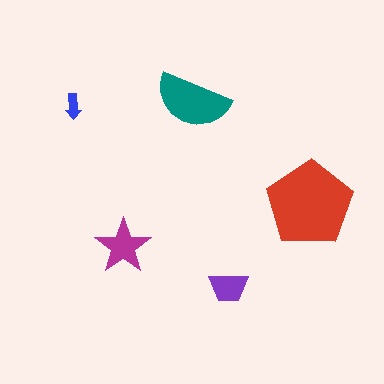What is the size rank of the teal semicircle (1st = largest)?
2nd.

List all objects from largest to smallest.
The red pentagon, the teal semicircle, the magenta star, the purple trapezoid, the blue arrow.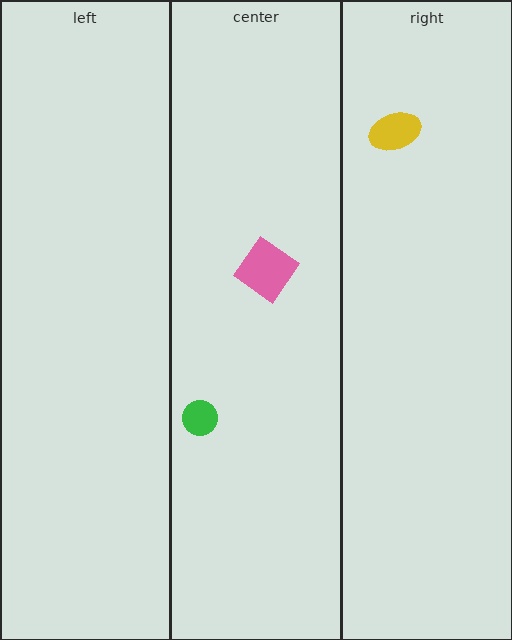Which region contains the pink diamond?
The center region.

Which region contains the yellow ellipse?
The right region.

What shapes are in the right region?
The yellow ellipse.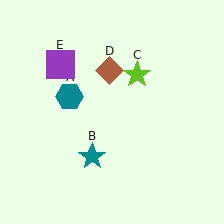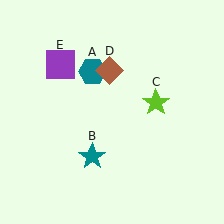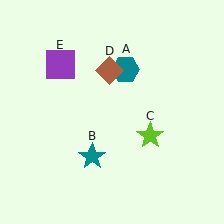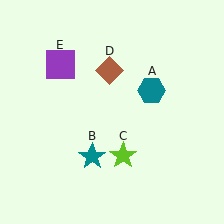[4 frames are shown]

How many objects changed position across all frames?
2 objects changed position: teal hexagon (object A), lime star (object C).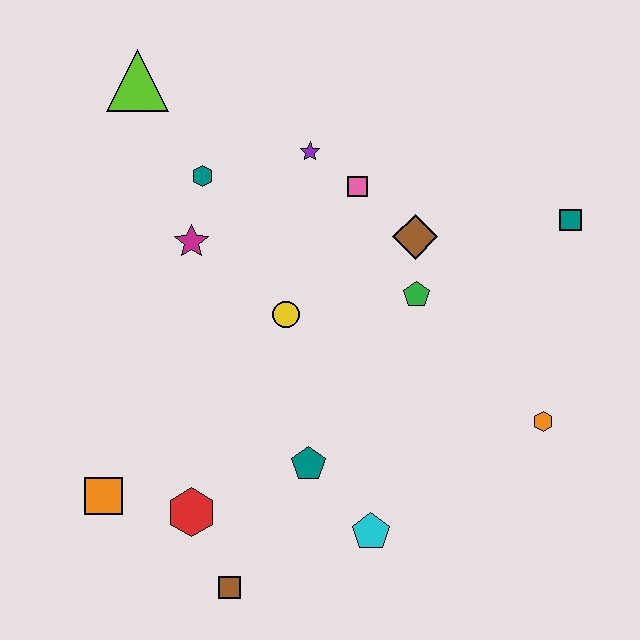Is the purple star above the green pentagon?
Yes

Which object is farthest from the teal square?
The orange square is farthest from the teal square.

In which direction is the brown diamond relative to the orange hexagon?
The brown diamond is above the orange hexagon.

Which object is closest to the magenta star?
The teal hexagon is closest to the magenta star.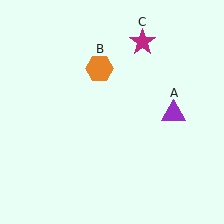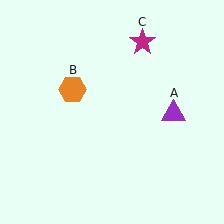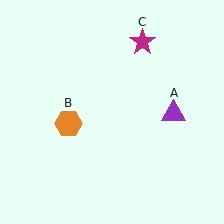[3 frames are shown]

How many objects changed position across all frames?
1 object changed position: orange hexagon (object B).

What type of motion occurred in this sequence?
The orange hexagon (object B) rotated counterclockwise around the center of the scene.